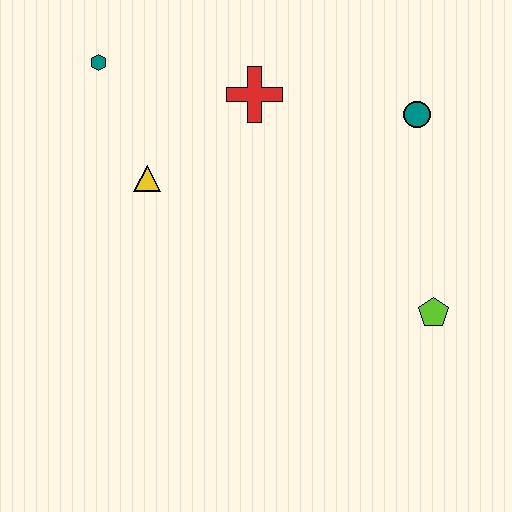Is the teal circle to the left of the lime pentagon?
Yes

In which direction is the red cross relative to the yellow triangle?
The red cross is to the right of the yellow triangle.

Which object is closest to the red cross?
The yellow triangle is closest to the red cross.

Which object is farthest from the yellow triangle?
The lime pentagon is farthest from the yellow triangle.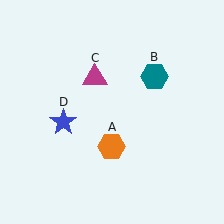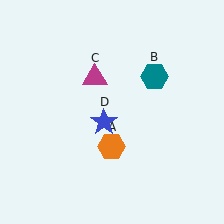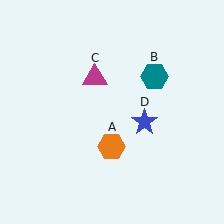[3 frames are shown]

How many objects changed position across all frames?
1 object changed position: blue star (object D).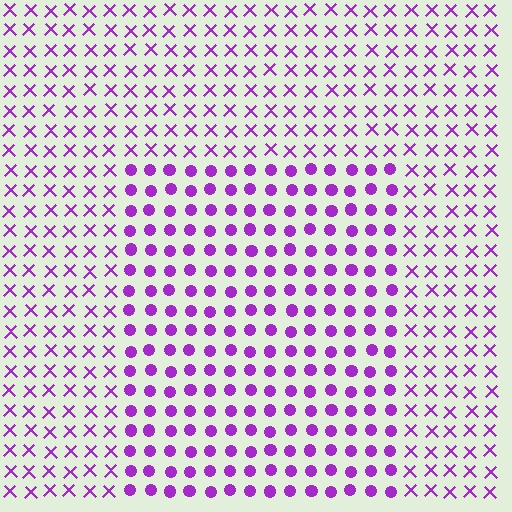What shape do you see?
I see a rectangle.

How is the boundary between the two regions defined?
The boundary is defined by a change in element shape: circles inside vs. X marks outside. All elements share the same color and spacing.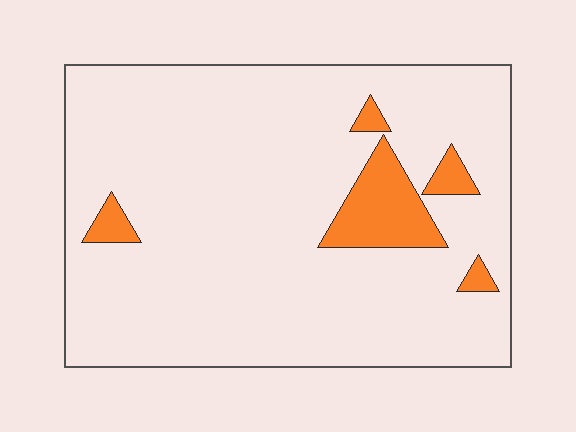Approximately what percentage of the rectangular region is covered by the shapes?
Approximately 10%.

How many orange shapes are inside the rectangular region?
5.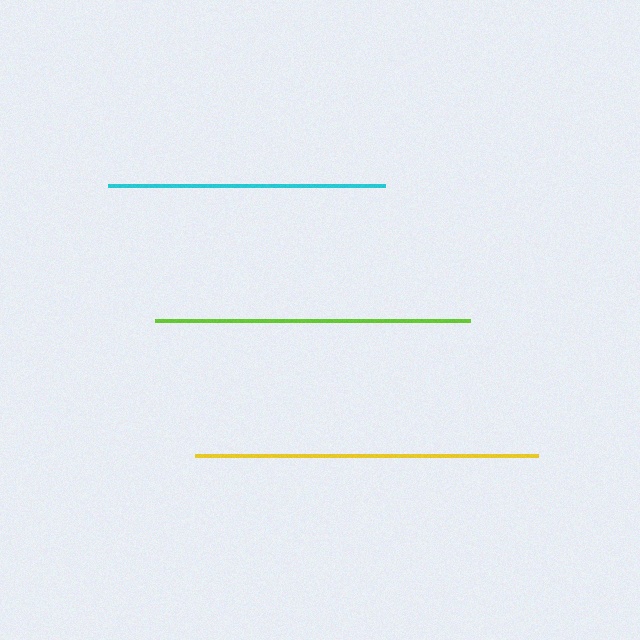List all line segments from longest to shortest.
From longest to shortest: yellow, lime, cyan.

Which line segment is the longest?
The yellow line is the longest at approximately 343 pixels.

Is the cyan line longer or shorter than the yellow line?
The yellow line is longer than the cyan line.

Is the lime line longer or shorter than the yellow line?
The yellow line is longer than the lime line.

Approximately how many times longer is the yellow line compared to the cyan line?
The yellow line is approximately 1.2 times the length of the cyan line.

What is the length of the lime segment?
The lime segment is approximately 315 pixels long.